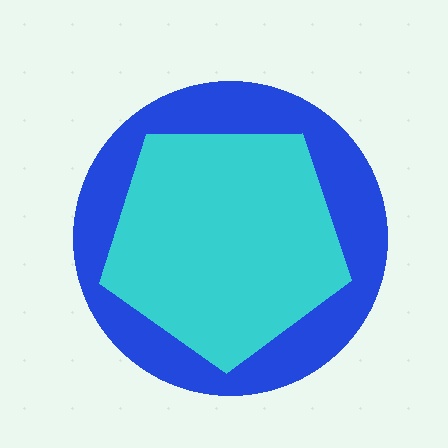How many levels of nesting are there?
2.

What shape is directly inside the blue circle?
The cyan pentagon.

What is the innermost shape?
The cyan pentagon.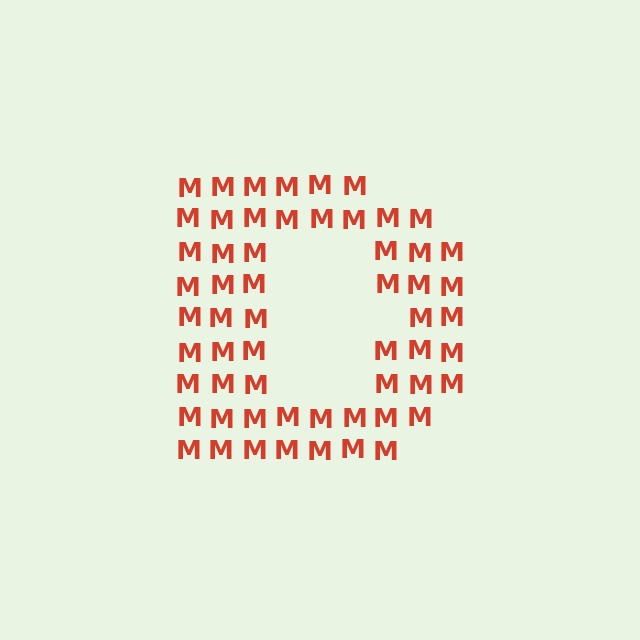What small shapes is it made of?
It is made of small letter M's.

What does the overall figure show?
The overall figure shows the letter D.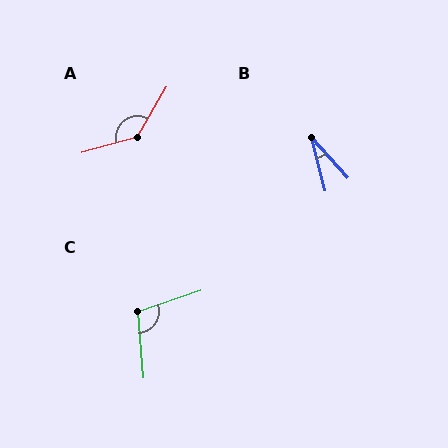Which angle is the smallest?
B, at approximately 28 degrees.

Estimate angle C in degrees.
Approximately 104 degrees.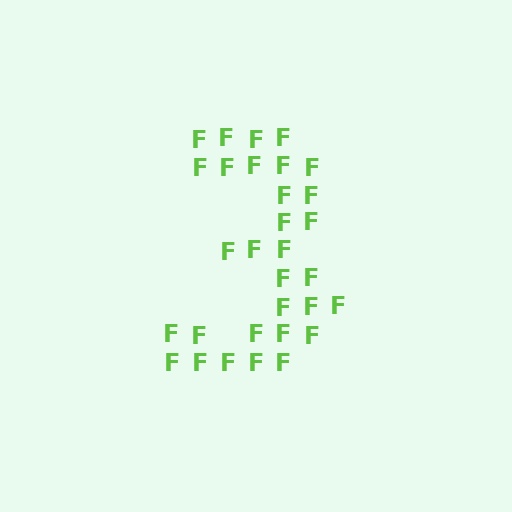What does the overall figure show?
The overall figure shows the digit 3.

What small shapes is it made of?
It is made of small letter F's.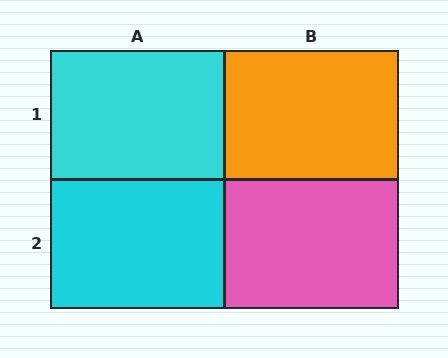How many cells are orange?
1 cell is orange.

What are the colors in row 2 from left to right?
Cyan, pink.